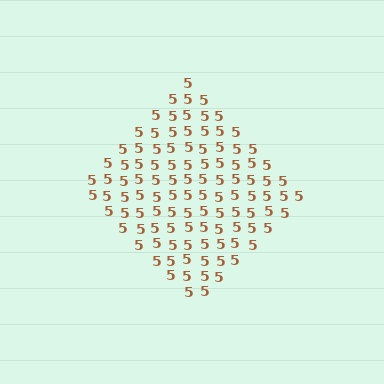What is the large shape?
The large shape is a diamond.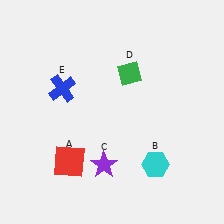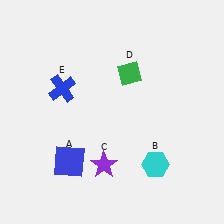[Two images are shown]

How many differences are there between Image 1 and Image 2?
There is 1 difference between the two images.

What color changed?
The square (A) changed from red in Image 1 to blue in Image 2.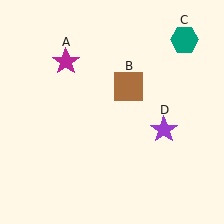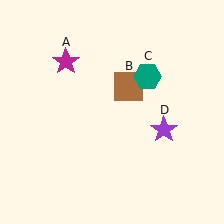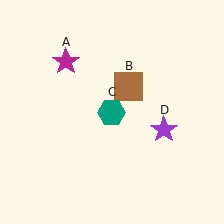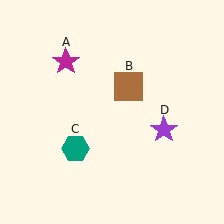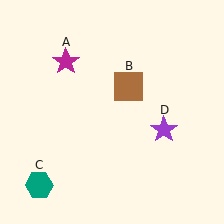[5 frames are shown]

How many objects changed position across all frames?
1 object changed position: teal hexagon (object C).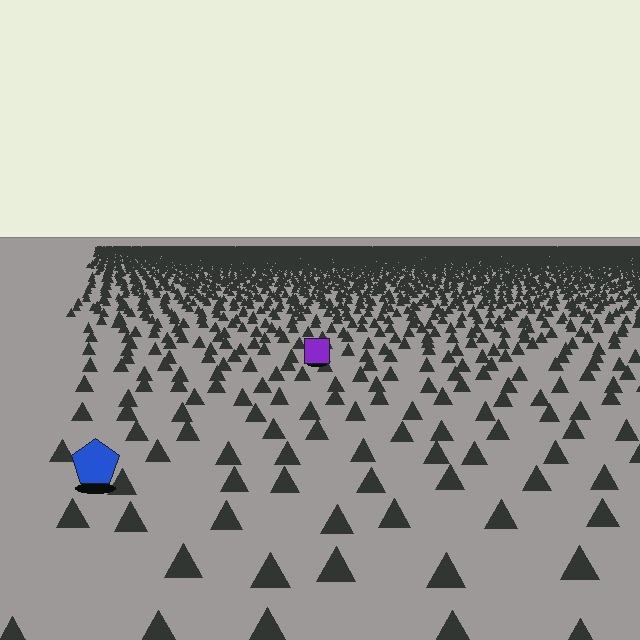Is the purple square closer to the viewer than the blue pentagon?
No. The blue pentagon is closer — you can tell from the texture gradient: the ground texture is coarser near it.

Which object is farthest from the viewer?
The purple square is farthest from the viewer. It appears smaller and the ground texture around it is denser.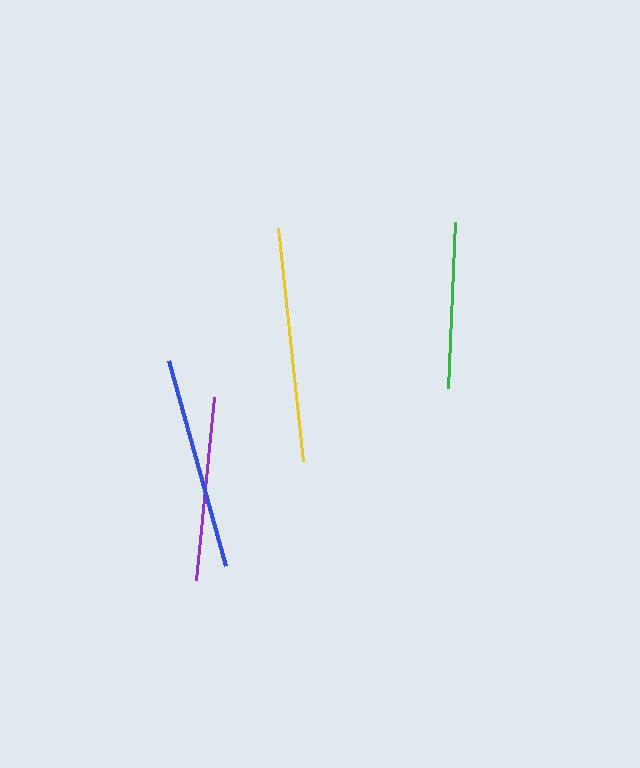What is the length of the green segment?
The green segment is approximately 167 pixels long.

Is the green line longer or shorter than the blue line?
The blue line is longer than the green line.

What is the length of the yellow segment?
The yellow segment is approximately 234 pixels long.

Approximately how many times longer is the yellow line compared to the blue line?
The yellow line is approximately 1.1 times the length of the blue line.